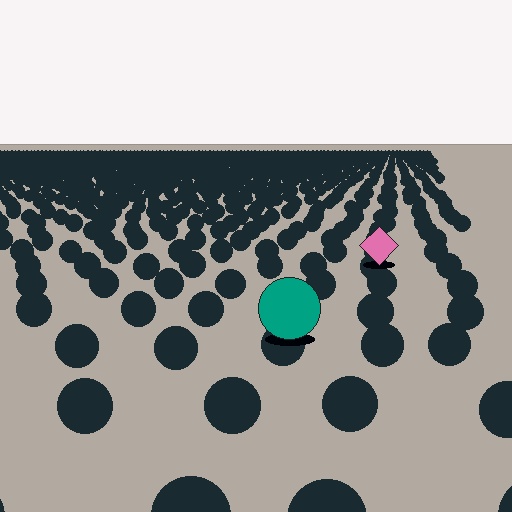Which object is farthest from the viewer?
The pink diamond is farthest from the viewer. It appears smaller and the ground texture around it is denser.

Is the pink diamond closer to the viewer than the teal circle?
No. The teal circle is closer — you can tell from the texture gradient: the ground texture is coarser near it.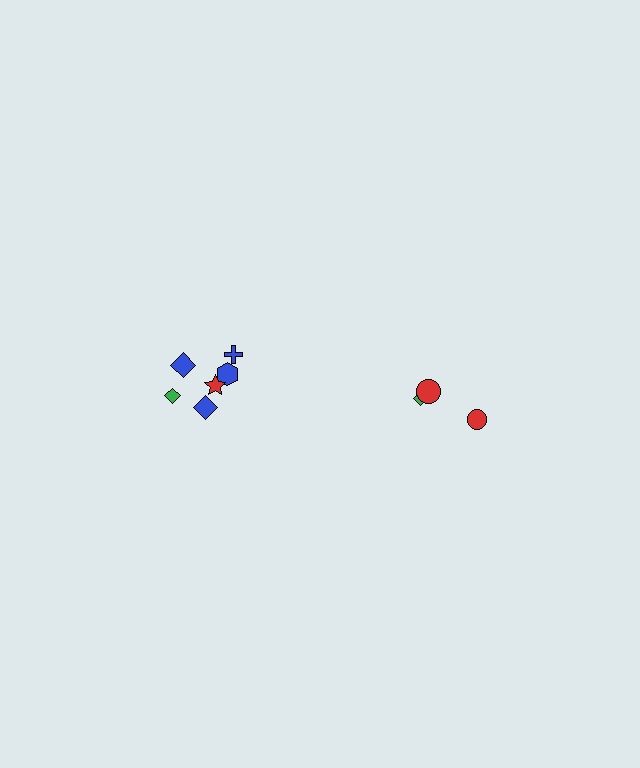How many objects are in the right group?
There are 3 objects.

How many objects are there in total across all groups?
There are 9 objects.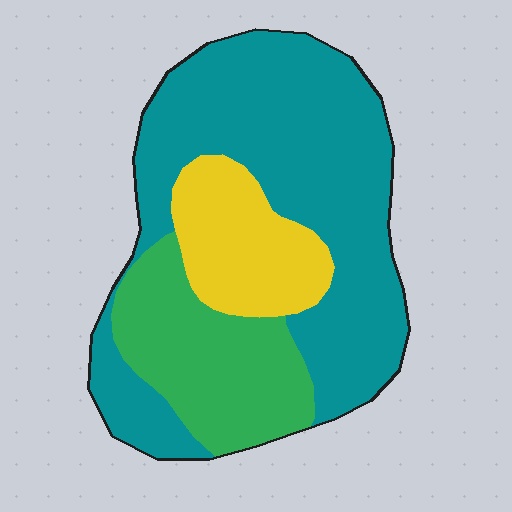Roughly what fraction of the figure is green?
Green covers roughly 25% of the figure.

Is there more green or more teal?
Teal.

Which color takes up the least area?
Yellow, at roughly 15%.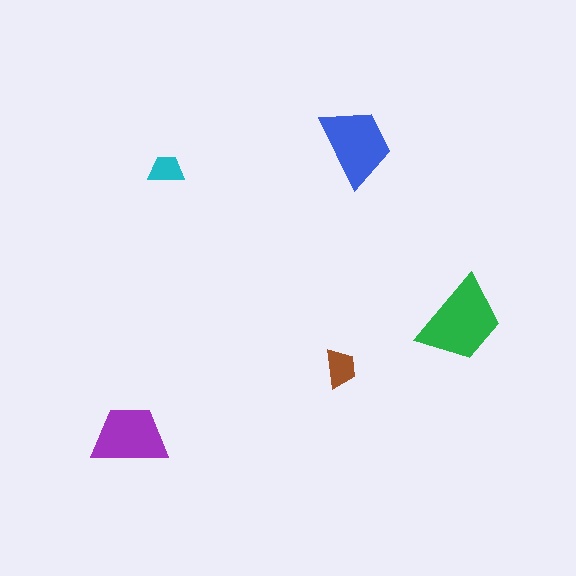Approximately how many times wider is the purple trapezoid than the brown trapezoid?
About 2 times wider.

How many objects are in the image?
There are 5 objects in the image.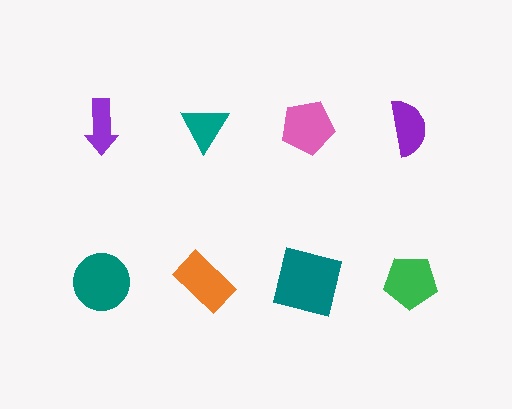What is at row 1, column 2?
A teal triangle.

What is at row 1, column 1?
A purple arrow.